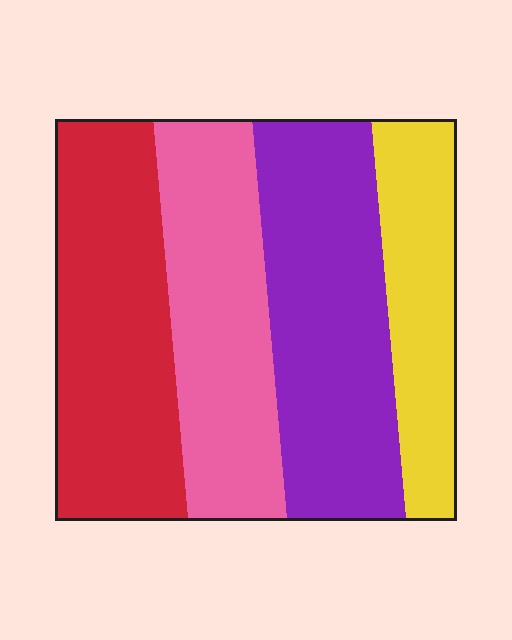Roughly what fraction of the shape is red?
Red covers around 30% of the shape.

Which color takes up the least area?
Yellow, at roughly 15%.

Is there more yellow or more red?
Red.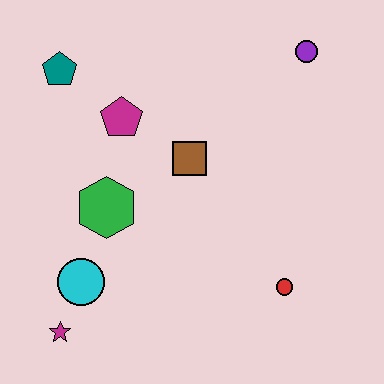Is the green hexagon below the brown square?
Yes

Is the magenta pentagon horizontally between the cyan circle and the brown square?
Yes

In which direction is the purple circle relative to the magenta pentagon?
The purple circle is to the right of the magenta pentagon.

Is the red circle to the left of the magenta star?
No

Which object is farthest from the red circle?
The teal pentagon is farthest from the red circle.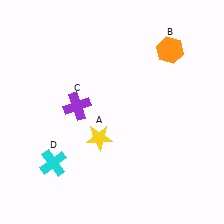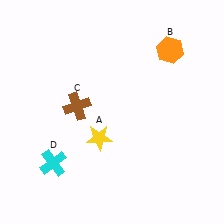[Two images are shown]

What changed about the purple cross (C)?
In Image 1, C is purple. In Image 2, it changed to brown.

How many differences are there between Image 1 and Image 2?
There is 1 difference between the two images.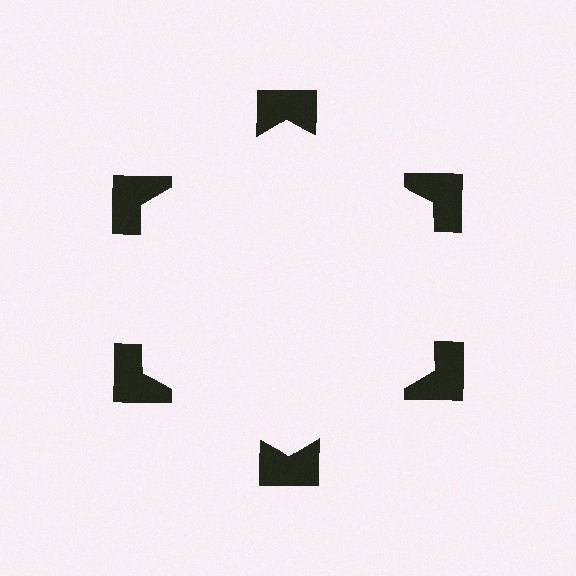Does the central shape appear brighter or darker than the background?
It typically appears slightly brighter than the background, even though no actual brightness change is drawn.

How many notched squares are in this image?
There are 6 — one at each vertex of the illusory hexagon.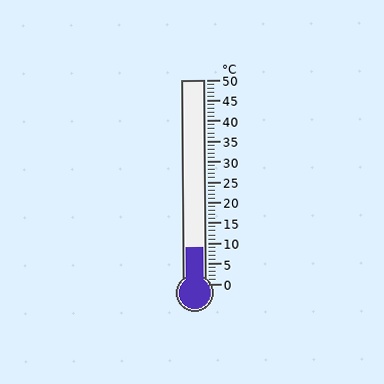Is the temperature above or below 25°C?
The temperature is below 25°C.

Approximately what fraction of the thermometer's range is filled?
The thermometer is filled to approximately 20% of its range.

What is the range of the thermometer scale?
The thermometer scale ranges from 0°C to 50°C.